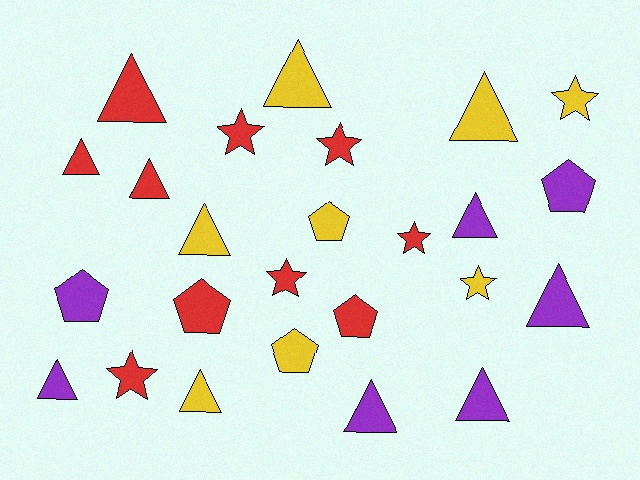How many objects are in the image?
There are 25 objects.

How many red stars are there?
There are 5 red stars.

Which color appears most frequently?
Red, with 10 objects.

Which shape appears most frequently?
Triangle, with 12 objects.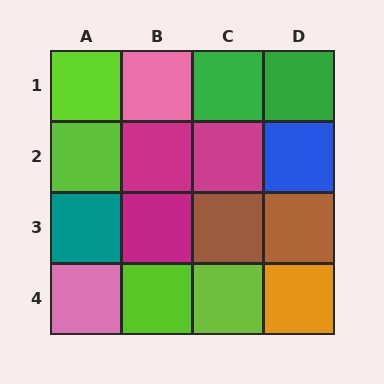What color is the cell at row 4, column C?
Lime.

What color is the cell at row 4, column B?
Lime.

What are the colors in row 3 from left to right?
Teal, magenta, brown, brown.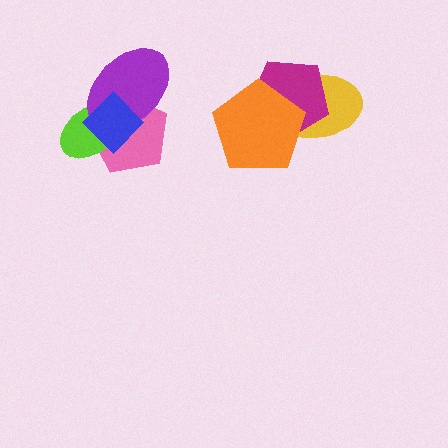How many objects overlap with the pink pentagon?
3 objects overlap with the pink pentagon.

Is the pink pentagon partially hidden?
Yes, it is partially covered by another shape.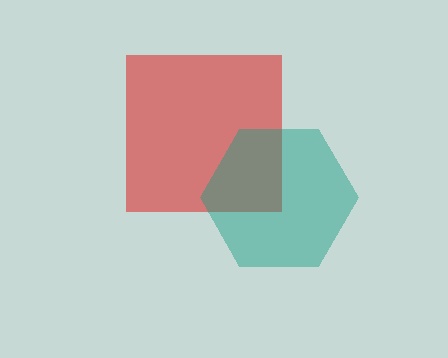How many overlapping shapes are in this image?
There are 2 overlapping shapes in the image.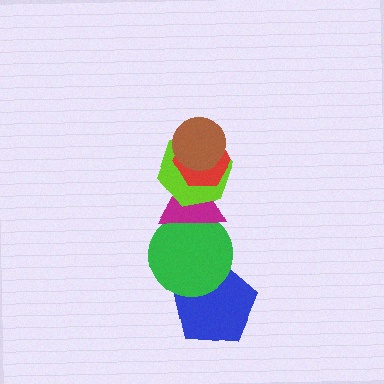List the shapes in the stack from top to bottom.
From top to bottom: the brown circle, the red hexagon, the lime hexagon, the magenta triangle, the green circle, the blue pentagon.